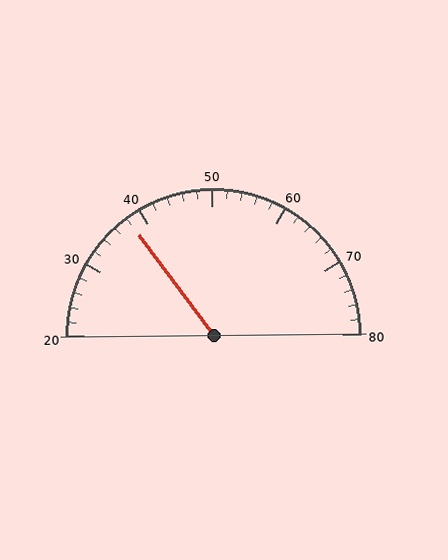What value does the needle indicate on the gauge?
The needle indicates approximately 38.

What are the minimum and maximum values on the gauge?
The gauge ranges from 20 to 80.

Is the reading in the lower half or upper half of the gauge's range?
The reading is in the lower half of the range (20 to 80).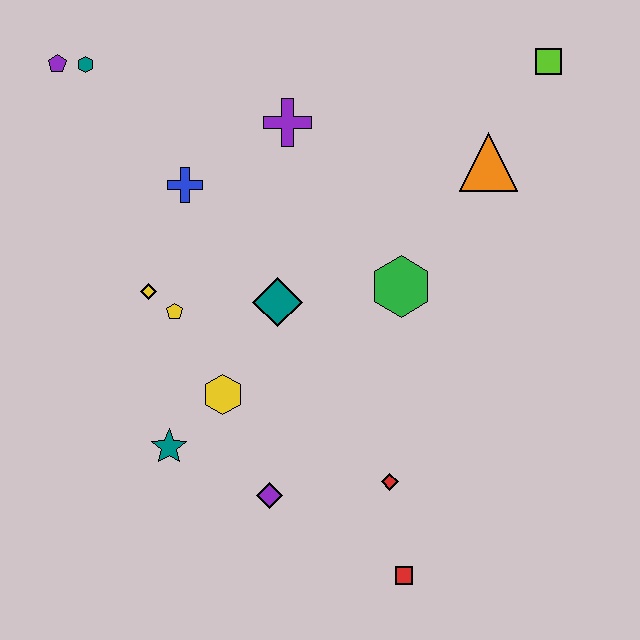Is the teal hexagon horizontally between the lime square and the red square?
No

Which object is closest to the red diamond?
The red square is closest to the red diamond.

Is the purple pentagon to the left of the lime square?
Yes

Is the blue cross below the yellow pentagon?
No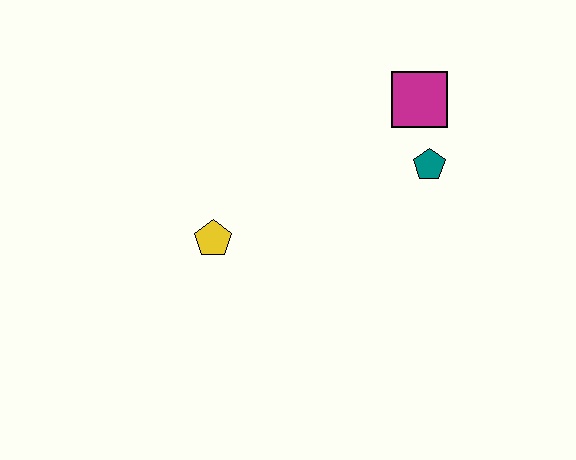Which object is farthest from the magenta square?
The yellow pentagon is farthest from the magenta square.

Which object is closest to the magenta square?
The teal pentagon is closest to the magenta square.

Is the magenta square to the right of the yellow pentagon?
Yes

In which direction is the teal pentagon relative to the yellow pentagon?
The teal pentagon is to the right of the yellow pentagon.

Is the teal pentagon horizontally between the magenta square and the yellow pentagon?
No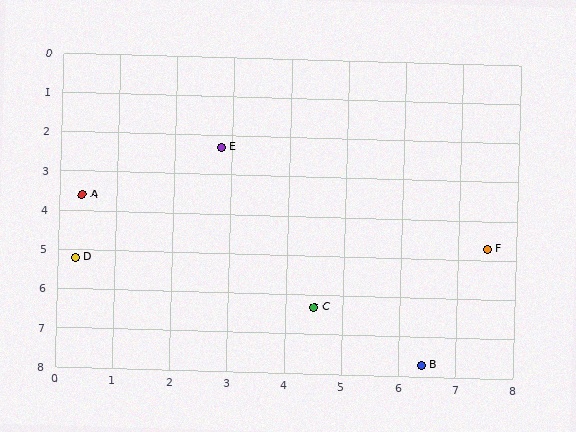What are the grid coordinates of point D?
Point D is at approximately (0.3, 5.2).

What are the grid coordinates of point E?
Point E is at approximately (2.8, 2.3).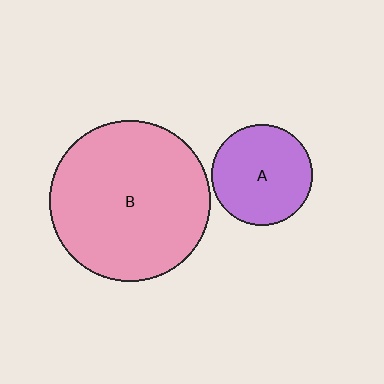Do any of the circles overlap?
No, none of the circles overlap.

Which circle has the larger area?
Circle B (pink).